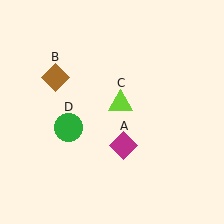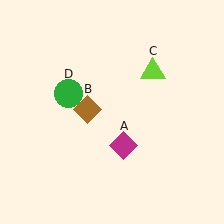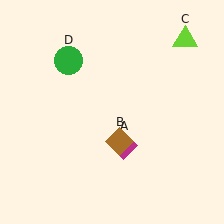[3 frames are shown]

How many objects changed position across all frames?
3 objects changed position: brown diamond (object B), lime triangle (object C), green circle (object D).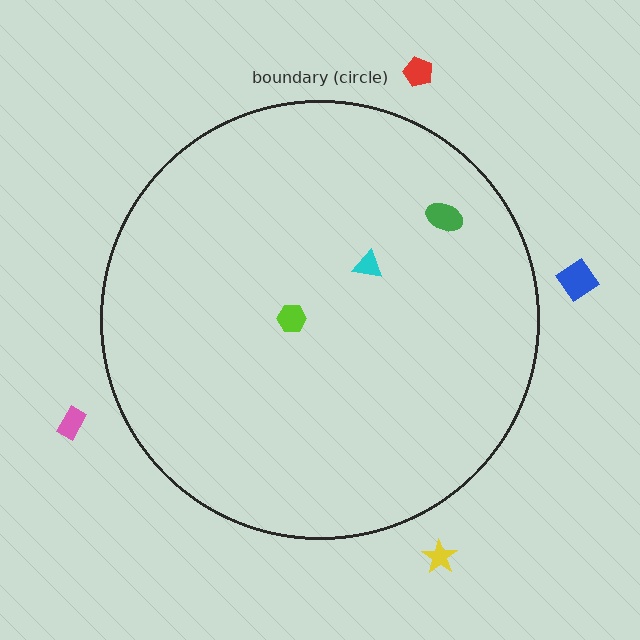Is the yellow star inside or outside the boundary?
Outside.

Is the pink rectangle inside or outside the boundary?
Outside.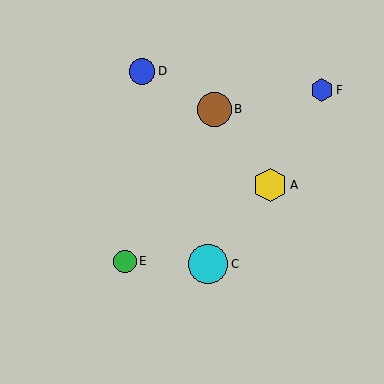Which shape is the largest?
The cyan circle (labeled C) is the largest.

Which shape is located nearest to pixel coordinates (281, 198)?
The yellow hexagon (labeled A) at (270, 185) is nearest to that location.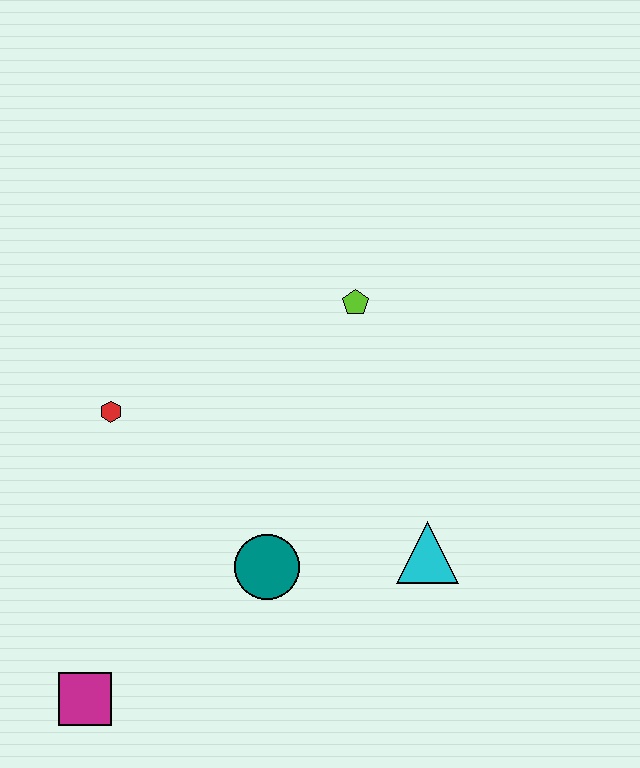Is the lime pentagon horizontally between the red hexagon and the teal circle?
No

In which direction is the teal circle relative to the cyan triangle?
The teal circle is to the left of the cyan triangle.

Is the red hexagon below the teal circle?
No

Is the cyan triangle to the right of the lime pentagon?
Yes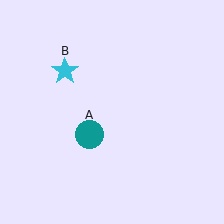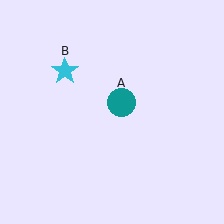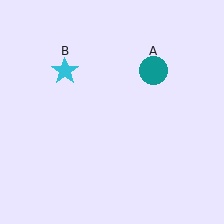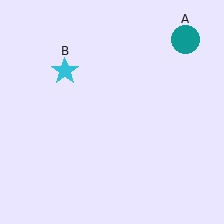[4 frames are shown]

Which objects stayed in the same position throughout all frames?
Cyan star (object B) remained stationary.